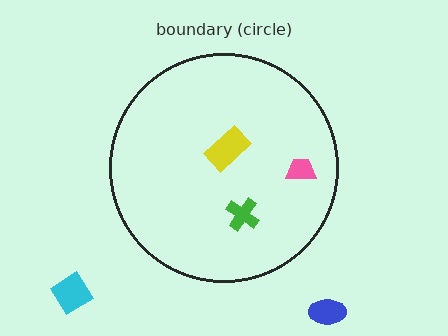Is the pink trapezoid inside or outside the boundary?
Inside.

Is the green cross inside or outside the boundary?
Inside.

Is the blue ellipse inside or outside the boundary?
Outside.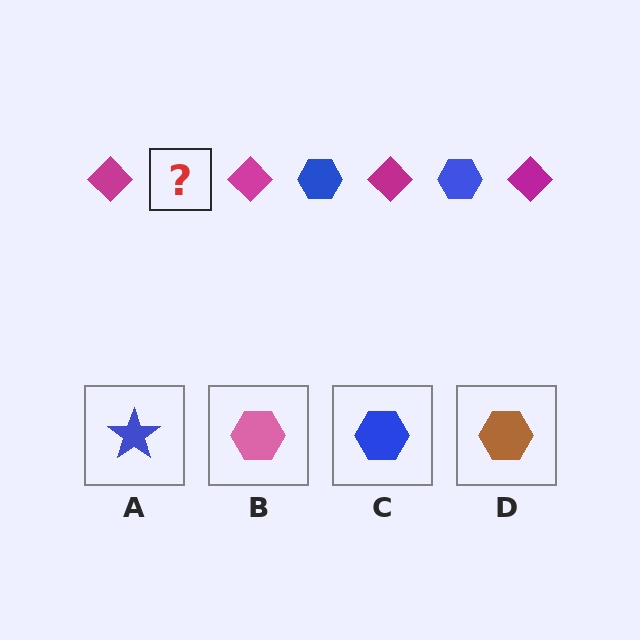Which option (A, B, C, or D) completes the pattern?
C.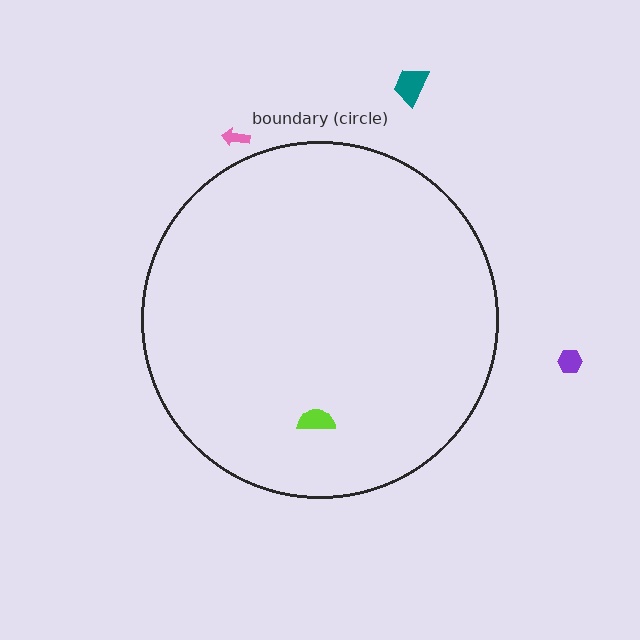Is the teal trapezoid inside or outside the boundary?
Outside.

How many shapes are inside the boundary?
1 inside, 3 outside.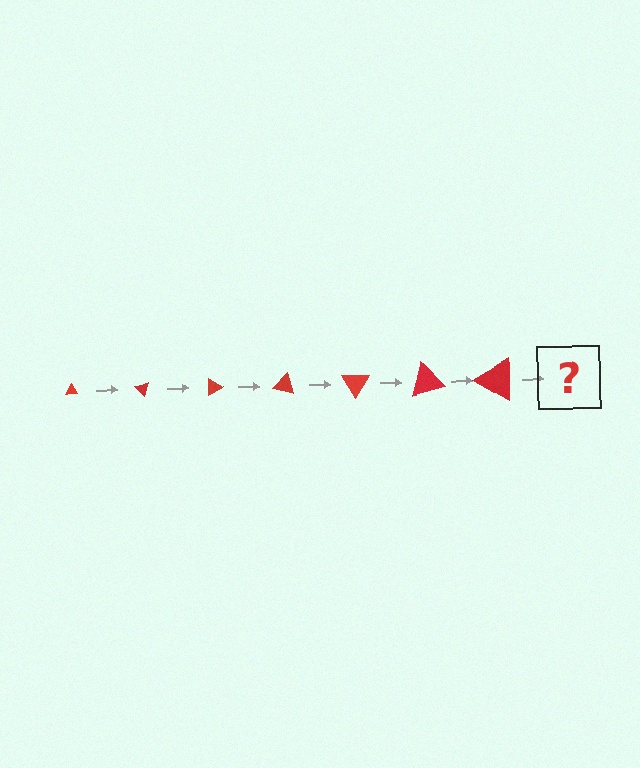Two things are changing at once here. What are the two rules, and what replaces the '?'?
The two rules are that the triangle grows larger each step and it rotates 45 degrees each step. The '?' should be a triangle, larger than the previous one and rotated 315 degrees from the start.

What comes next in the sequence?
The next element should be a triangle, larger than the previous one and rotated 315 degrees from the start.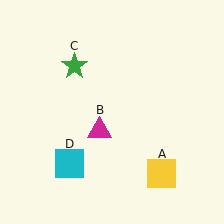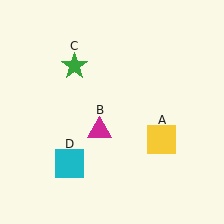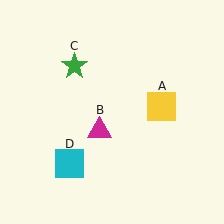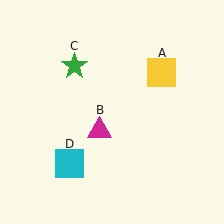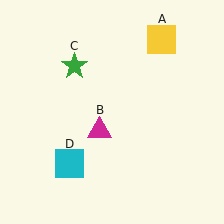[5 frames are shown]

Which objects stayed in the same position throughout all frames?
Magenta triangle (object B) and green star (object C) and cyan square (object D) remained stationary.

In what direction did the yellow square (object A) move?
The yellow square (object A) moved up.